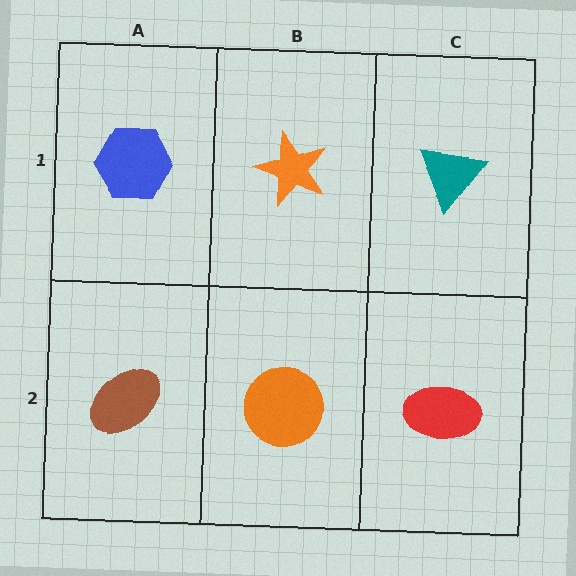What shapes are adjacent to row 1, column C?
A red ellipse (row 2, column C), an orange star (row 1, column B).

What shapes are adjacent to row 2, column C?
A teal triangle (row 1, column C), an orange circle (row 2, column B).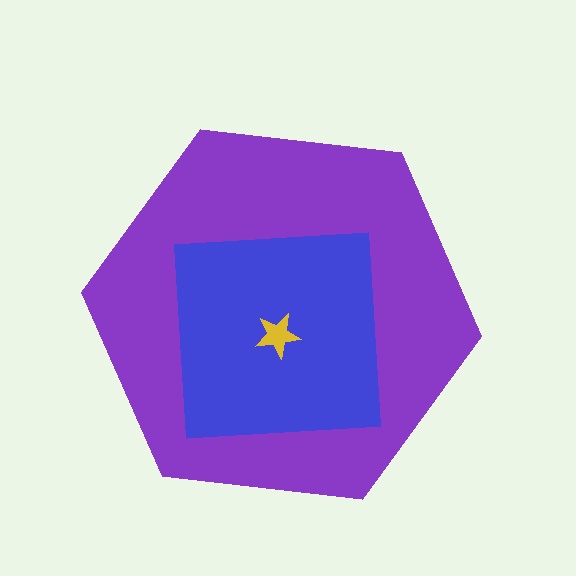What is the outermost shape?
The purple hexagon.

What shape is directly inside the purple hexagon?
The blue square.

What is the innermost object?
The yellow star.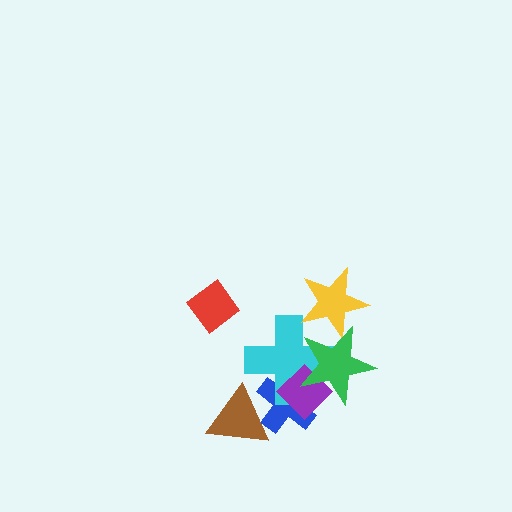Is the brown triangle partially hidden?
No, no other shape covers it.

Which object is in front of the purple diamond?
The green star is in front of the purple diamond.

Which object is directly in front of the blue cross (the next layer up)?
The cyan cross is directly in front of the blue cross.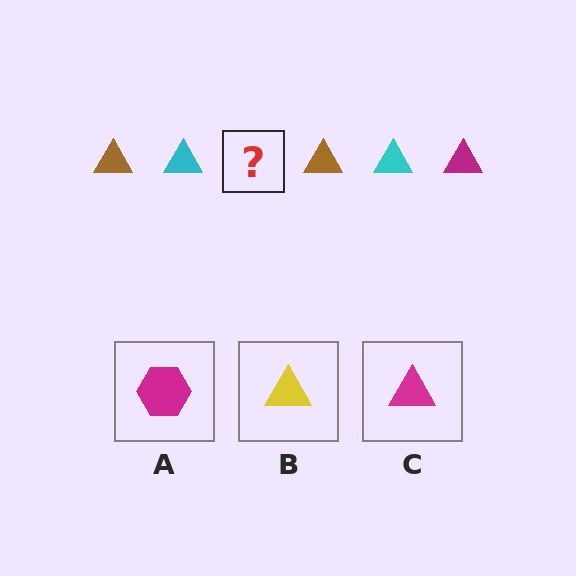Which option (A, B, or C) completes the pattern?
C.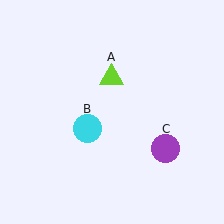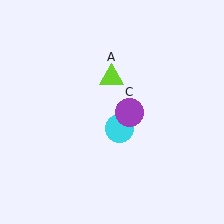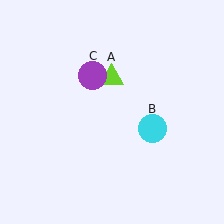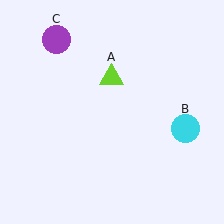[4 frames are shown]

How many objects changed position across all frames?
2 objects changed position: cyan circle (object B), purple circle (object C).